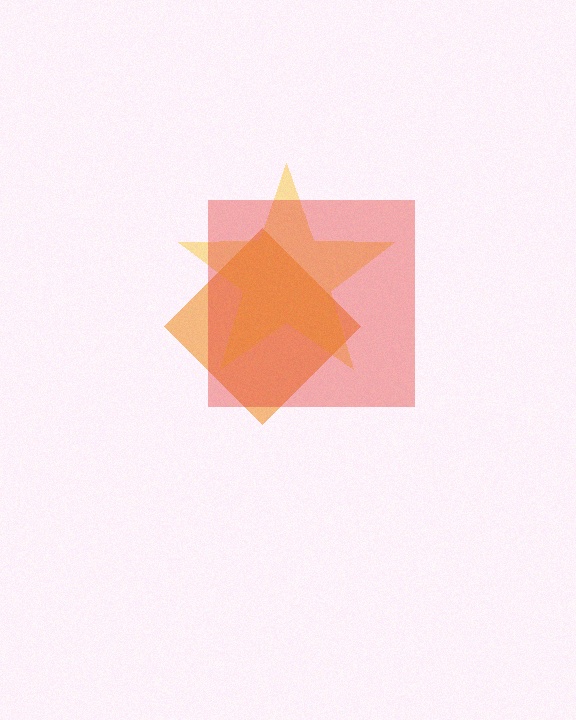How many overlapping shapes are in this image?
There are 3 overlapping shapes in the image.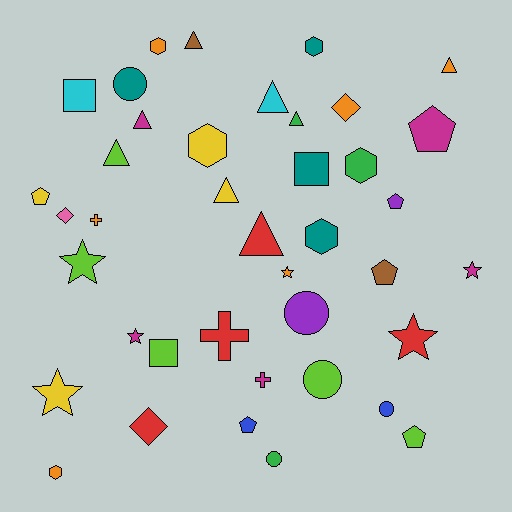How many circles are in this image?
There are 5 circles.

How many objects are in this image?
There are 40 objects.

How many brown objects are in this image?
There are 2 brown objects.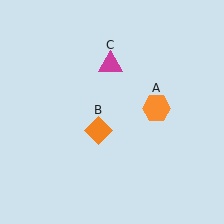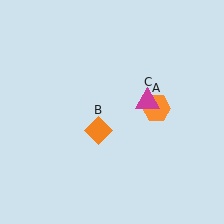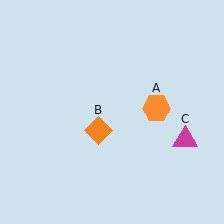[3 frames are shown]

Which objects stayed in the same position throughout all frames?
Orange hexagon (object A) and orange diamond (object B) remained stationary.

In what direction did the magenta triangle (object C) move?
The magenta triangle (object C) moved down and to the right.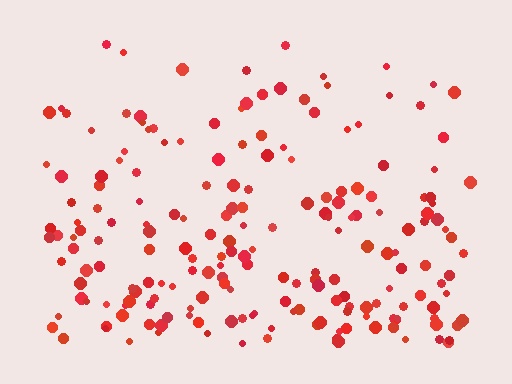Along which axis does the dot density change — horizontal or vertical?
Vertical.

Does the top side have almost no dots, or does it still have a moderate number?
Still a moderate number, just noticeably fewer than the bottom.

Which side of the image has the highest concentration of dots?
The bottom.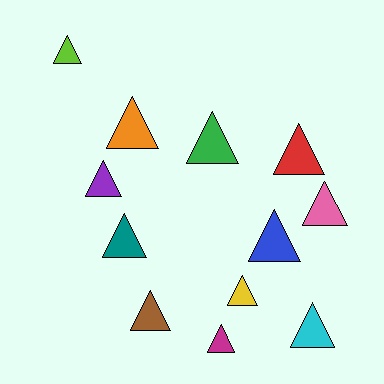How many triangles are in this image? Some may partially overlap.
There are 12 triangles.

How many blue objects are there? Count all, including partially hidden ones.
There is 1 blue object.